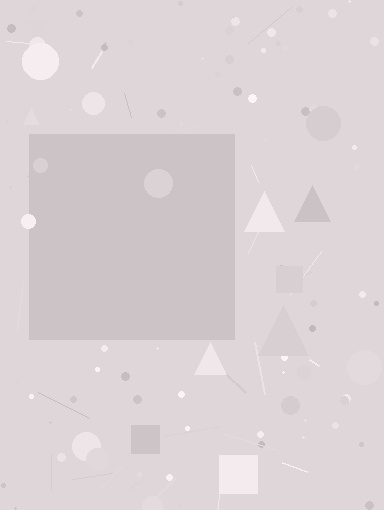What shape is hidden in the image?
A square is hidden in the image.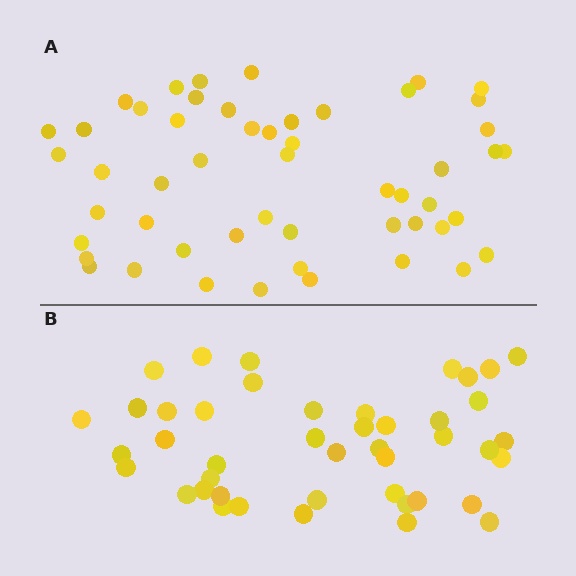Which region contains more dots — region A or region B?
Region A (the top region) has more dots.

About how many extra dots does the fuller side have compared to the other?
Region A has roughly 8 or so more dots than region B.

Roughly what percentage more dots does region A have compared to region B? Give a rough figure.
About 20% more.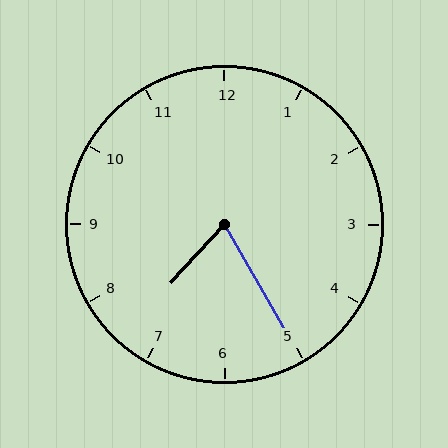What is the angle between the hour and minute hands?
Approximately 72 degrees.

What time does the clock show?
7:25.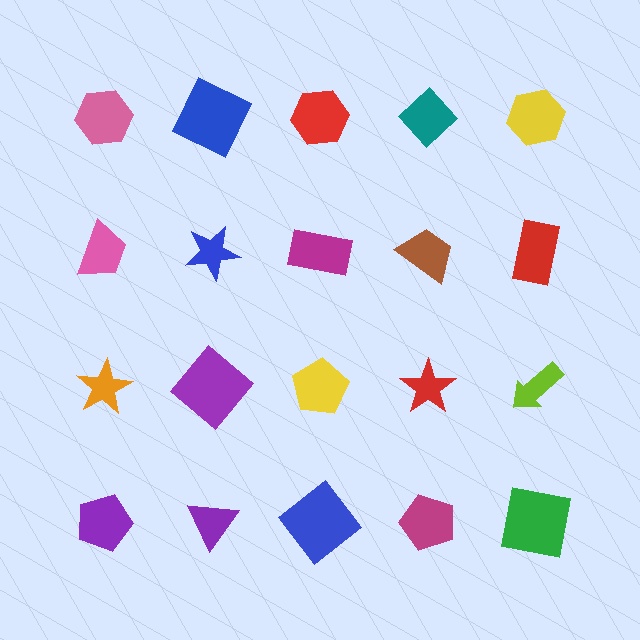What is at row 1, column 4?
A teal diamond.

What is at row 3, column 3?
A yellow pentagon.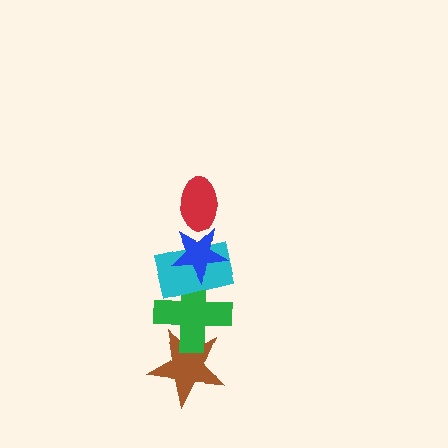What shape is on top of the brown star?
The green cross is on top of the brown star.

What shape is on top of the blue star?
The red ellipse is on top of the blue star.